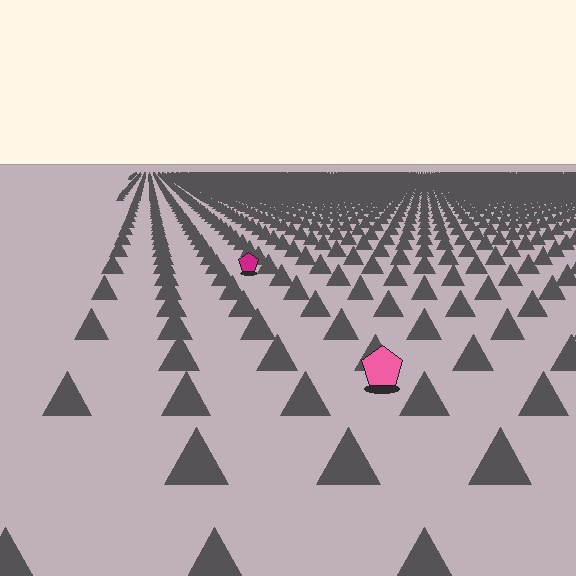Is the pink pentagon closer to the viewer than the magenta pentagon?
Yes. The pink pentagon is closer — you can tell from the texture gradient: the ground texture is coarser near it.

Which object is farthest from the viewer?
The magenta pentagon is farthest from the viewer. It appears smaller and the ground texture around it is denser.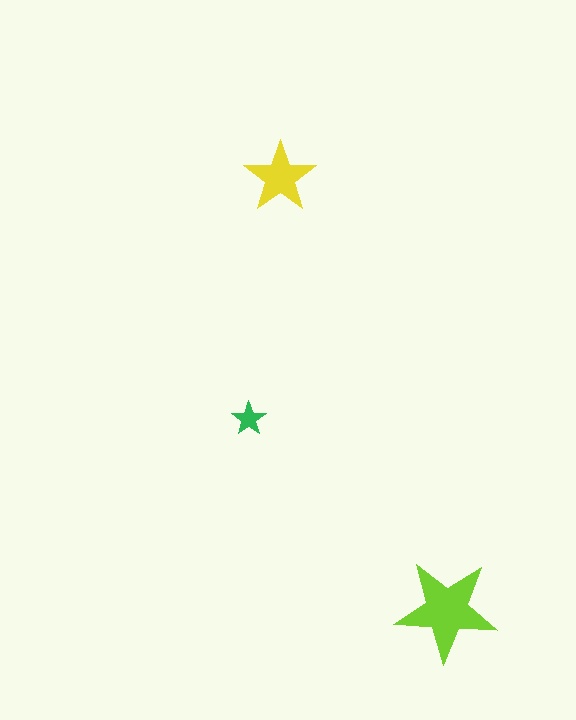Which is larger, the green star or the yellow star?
The yellow one.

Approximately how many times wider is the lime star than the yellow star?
About 1.5 times wider.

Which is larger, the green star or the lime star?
The lime one.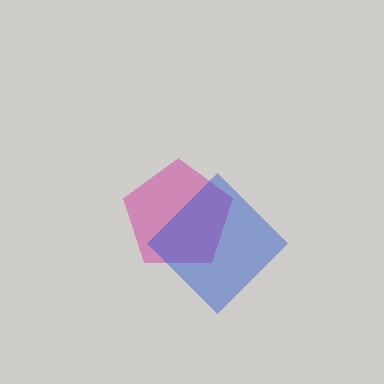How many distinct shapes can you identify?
There are 2 distinct shapes: a magenta pentagon, a blue diamond.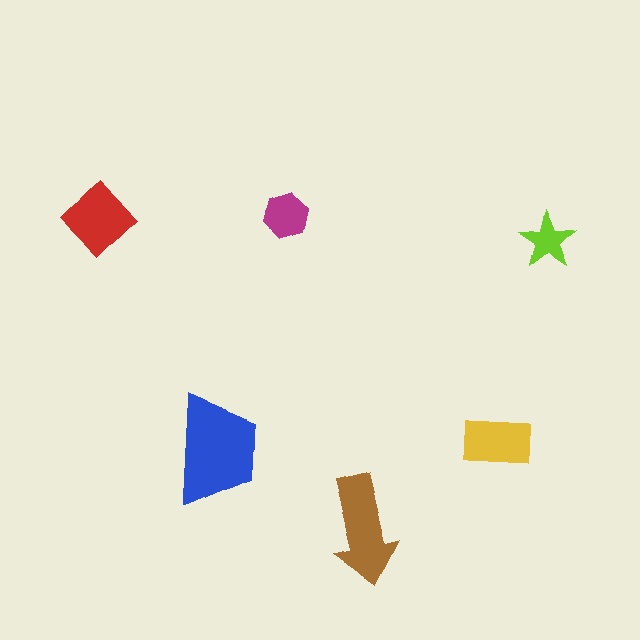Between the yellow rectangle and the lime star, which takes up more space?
The yellow rectangle.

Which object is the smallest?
The lime star.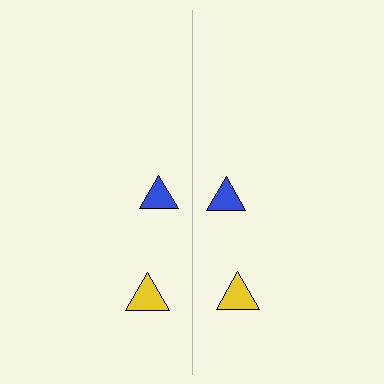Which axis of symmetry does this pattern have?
The pattern has a vertical axis of symmetry running through the center of the image.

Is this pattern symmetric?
Yes, this pattern has bilateral (reflection) symmetry.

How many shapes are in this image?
There are 4 shapes in this image.